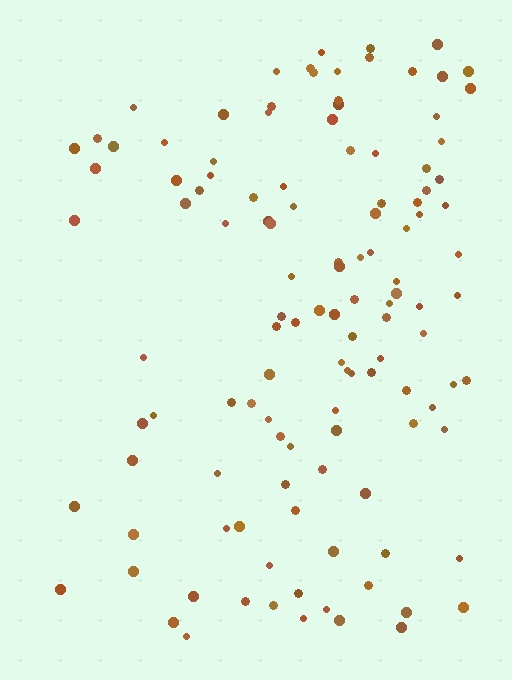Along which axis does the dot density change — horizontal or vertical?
Horizontal.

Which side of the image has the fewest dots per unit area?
The left.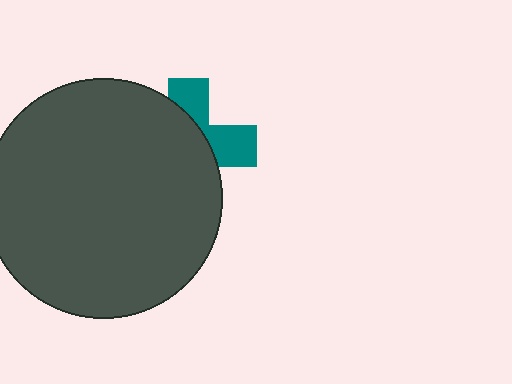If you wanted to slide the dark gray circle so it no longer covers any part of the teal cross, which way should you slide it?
Slide it left — that is the most direct way to separate the two shapes.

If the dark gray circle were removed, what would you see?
You would see the complete teal cross.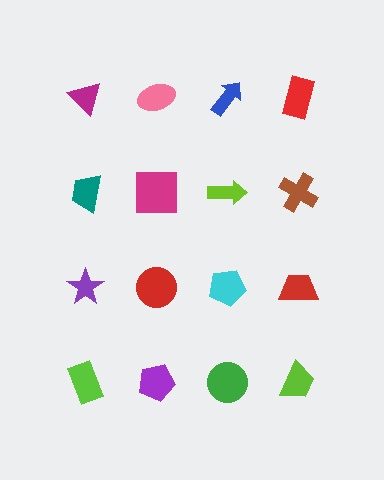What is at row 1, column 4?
A red rectangle.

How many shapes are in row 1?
4 shapes.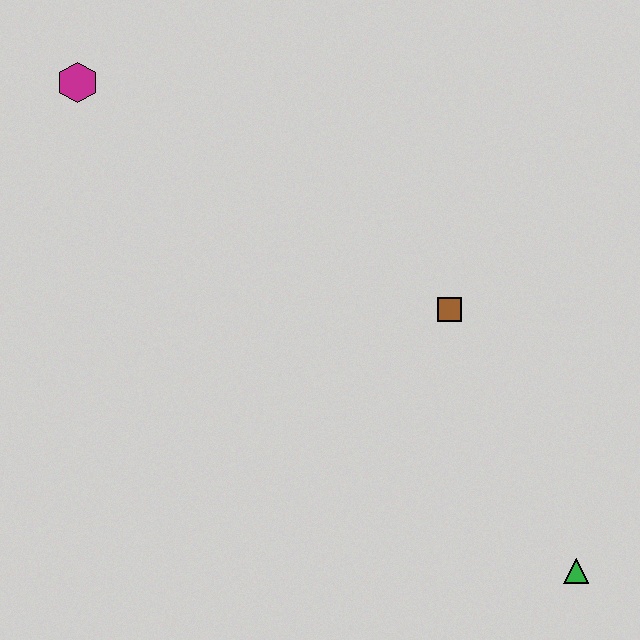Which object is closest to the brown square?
The green triangle is closest to the brown square.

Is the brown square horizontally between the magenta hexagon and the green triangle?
Yes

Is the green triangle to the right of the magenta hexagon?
Yes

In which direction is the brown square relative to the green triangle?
The brown square is above the green triangle.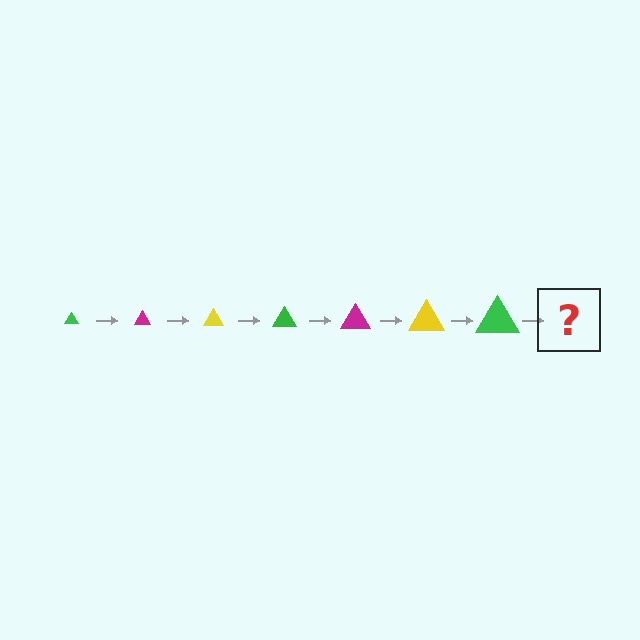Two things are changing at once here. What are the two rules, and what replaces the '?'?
The two rules are that the triangle grows larger each step and the color cycles through green, magenta, and yellow. The '?' should be a magenta triangle, larger than the previous one.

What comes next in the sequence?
The next element should be a magenta triangle, larger than the previous one.